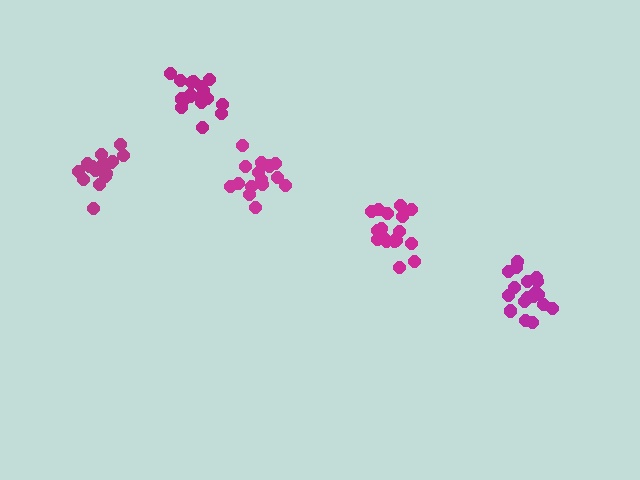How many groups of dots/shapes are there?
There are 5 groups.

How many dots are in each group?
Group 1: 15 dots, Group 2: 19 dots, Group 3: 18 dots, Group 4: 17 dots, Group 5: 19 dots (88 total).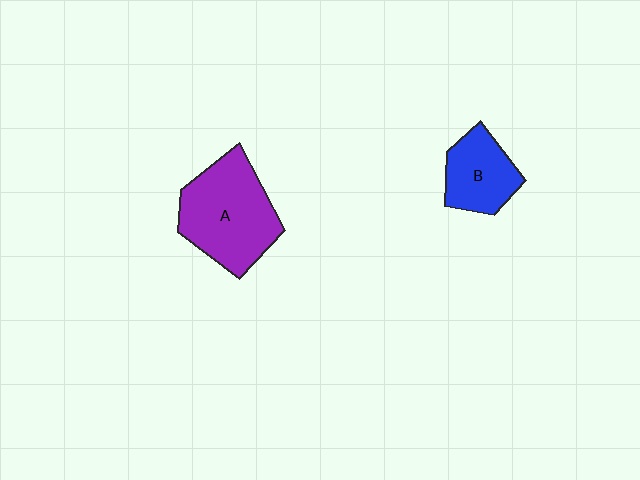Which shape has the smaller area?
Shape B (blue).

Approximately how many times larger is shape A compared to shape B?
Approximately 1.7 times.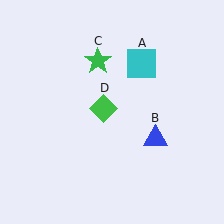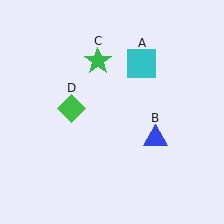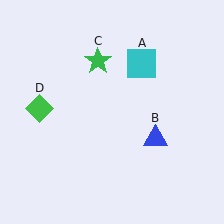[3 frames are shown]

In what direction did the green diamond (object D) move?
The green diamond (object D) moved left.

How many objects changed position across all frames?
1 object changed position: green diamond (object D).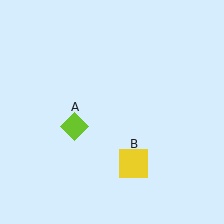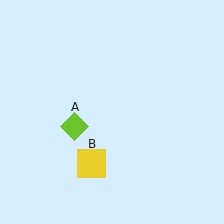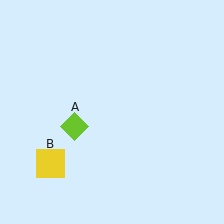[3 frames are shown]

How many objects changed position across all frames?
1 object changed position: yellow square (object B).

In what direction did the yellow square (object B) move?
The yellow square (object B) moved left.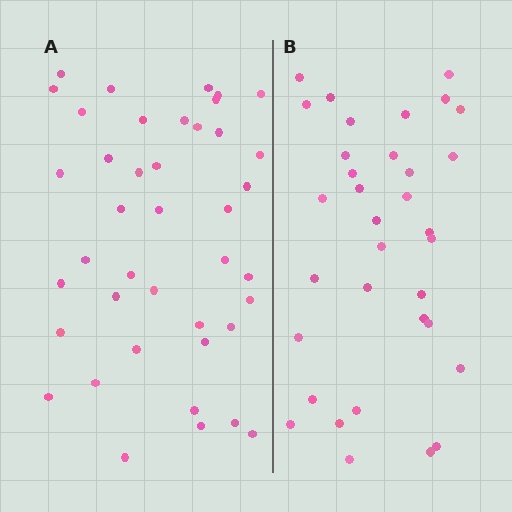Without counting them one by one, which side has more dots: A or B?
Region A (the left region) has more dots.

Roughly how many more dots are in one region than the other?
Region A has roughly 8 or so more dots than region B.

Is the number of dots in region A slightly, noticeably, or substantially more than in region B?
Region A has only slightly more — the two regions are fairly close. The ratio is roughly 1.2 to 1.